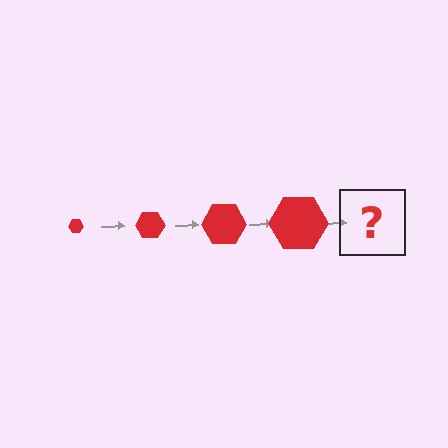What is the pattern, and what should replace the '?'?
The pattern is that the hexagon gets progressively larger each step. The '?' should be a red hexagon, larger than the previous one.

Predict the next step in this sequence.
The next step is a red hexagon, larger than the previous one.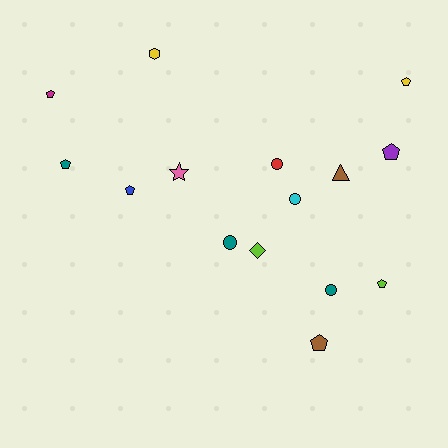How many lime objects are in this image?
There are 2 lime objects.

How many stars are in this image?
There is 1 star.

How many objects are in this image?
There are 15 objects.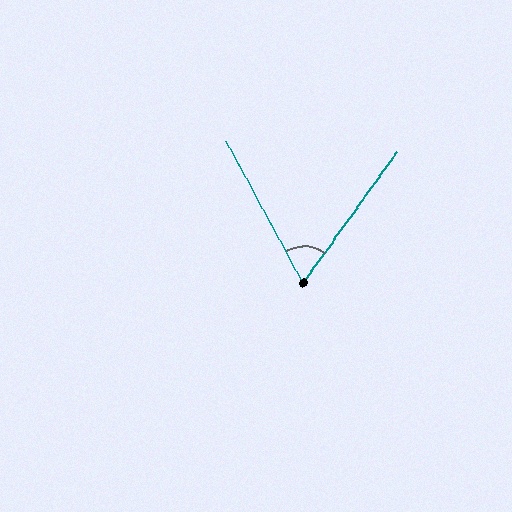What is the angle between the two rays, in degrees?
Approximately 64 degrees.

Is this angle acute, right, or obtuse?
It is acute.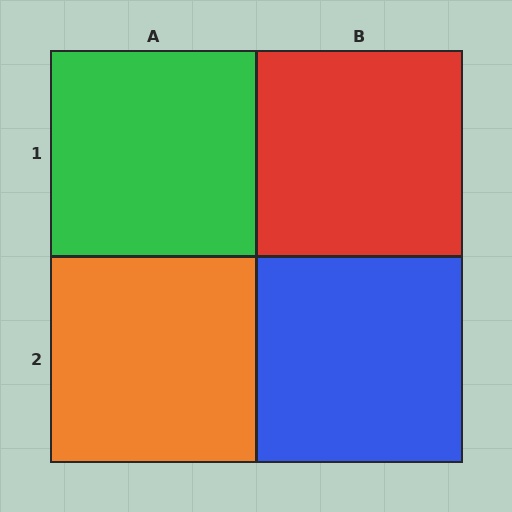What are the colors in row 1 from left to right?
Green, red.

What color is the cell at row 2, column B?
Blue.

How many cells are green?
1 cell is green.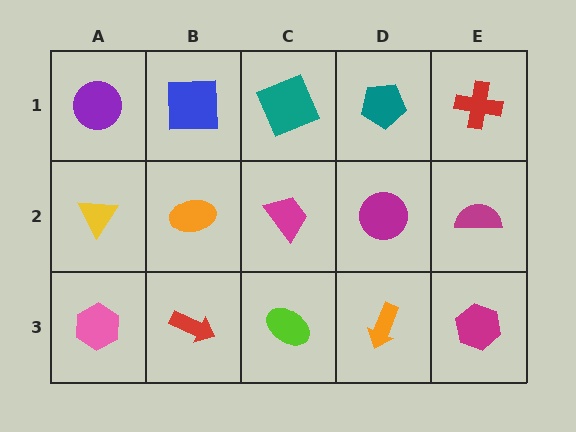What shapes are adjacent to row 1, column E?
A magenta semicircle (row 2, column E), a teal pentagon (row 1, column D).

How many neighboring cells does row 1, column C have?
3.